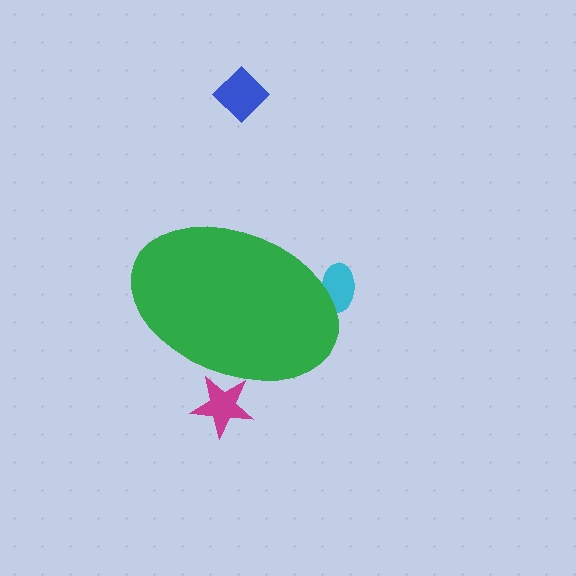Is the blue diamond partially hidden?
No, the blue diamond is fully visible.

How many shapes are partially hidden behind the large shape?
2 shapes are partially hidden.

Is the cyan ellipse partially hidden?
Yes, the cyan ellipse is partially hidden behind the green ellipse.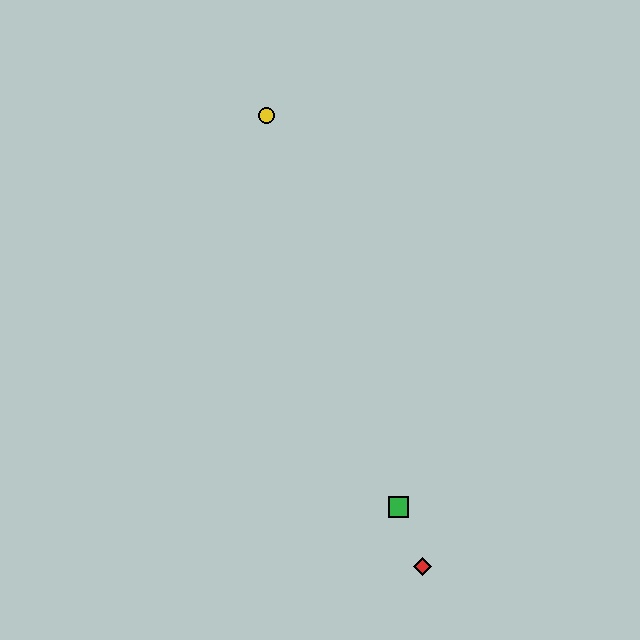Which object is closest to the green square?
The red diamond is closest to the green square.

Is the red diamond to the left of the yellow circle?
No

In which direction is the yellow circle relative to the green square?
The yellow circle is above the green square.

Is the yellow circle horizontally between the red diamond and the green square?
No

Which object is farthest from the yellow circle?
The red diamond is farthest from the yellow circle.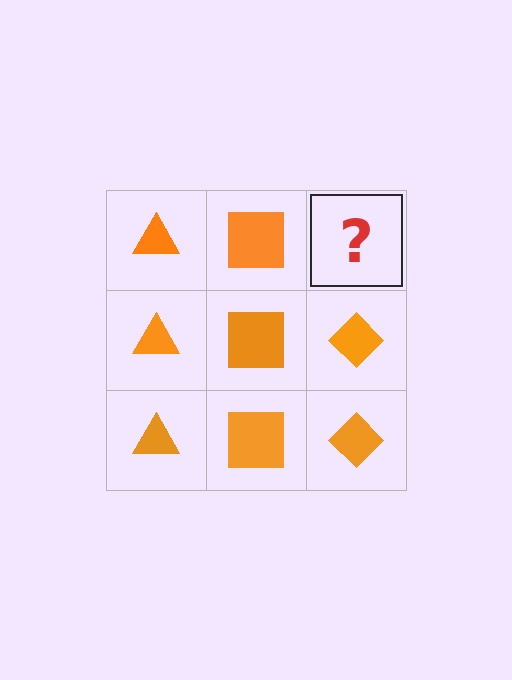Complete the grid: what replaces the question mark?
The question mark should be replaced with an orange diamond.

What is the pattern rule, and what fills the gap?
The rule is that each column has a consistent shape. The gap should be filled with an orange diamond.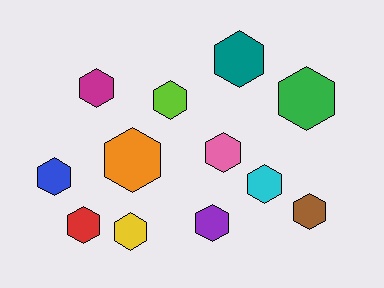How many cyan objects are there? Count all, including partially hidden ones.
There is 1 cyan object.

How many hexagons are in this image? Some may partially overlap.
There are 12 hexagons.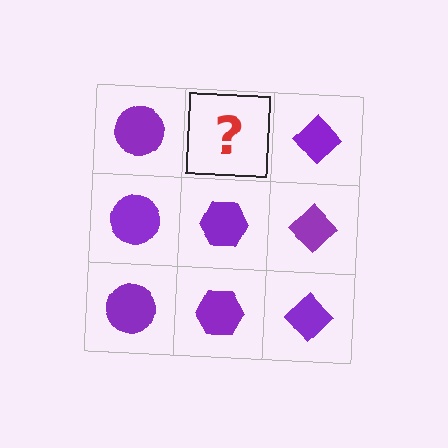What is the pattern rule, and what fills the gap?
The rule is that each column has a consistent shape. The gap should be filled with a purple hexagon.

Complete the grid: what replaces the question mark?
The question mark should be replaced with a purple hexagon.